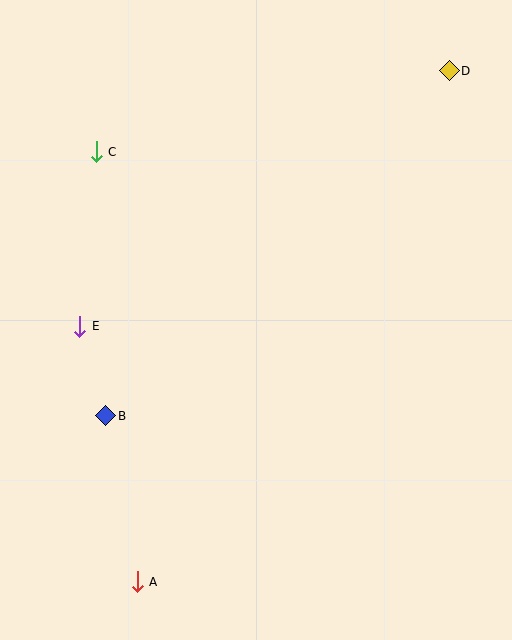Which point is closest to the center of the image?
Point E at (80, 326) is closest to the center.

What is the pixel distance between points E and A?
The distance between E and A is 262 pixels.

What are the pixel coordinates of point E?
Point E is at (80, 326).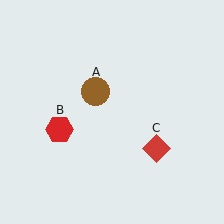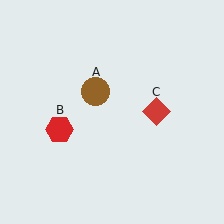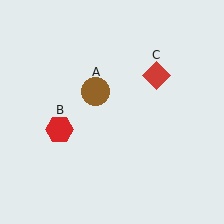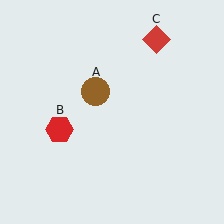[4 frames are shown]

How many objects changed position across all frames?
1 object changed position: red diamond (object C).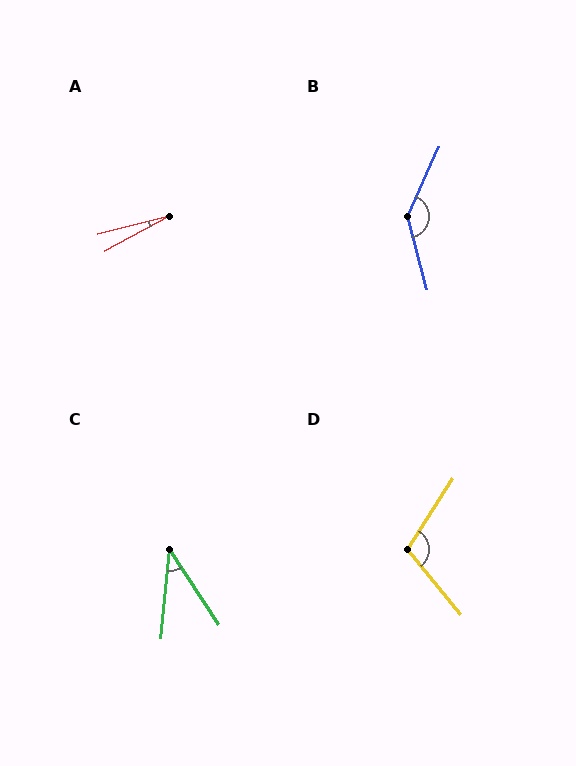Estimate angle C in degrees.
Approximately 39 degrees.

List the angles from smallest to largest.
A (15°), C (39°), D (107°), B (141°).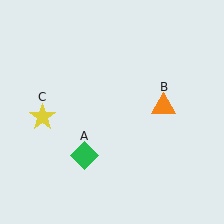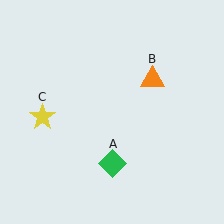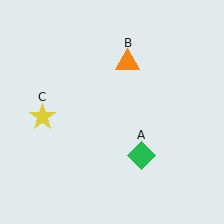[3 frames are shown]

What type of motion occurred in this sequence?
The green diamond (object A), orange triangle (object B) rotated counterclockwise around the center of the scene.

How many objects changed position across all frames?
2 objects changed position: green diamond (object A), orange triangle (object B).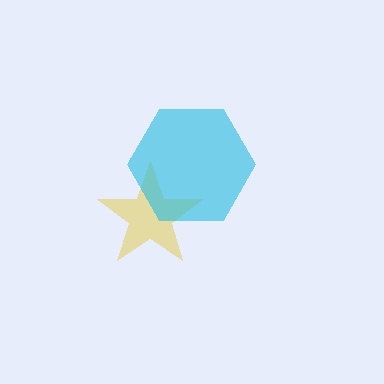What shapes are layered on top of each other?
The layered shapes are: a yellow star, a cyan hexagon.